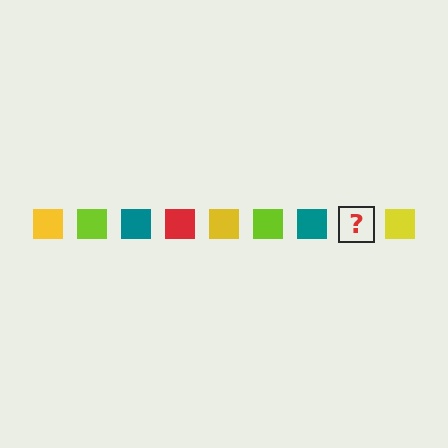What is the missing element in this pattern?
The missing element is a red square.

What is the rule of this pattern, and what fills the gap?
The rule is that the pattern cycles through yellow, lime, teal, red squares. The gap should be filled with a red square.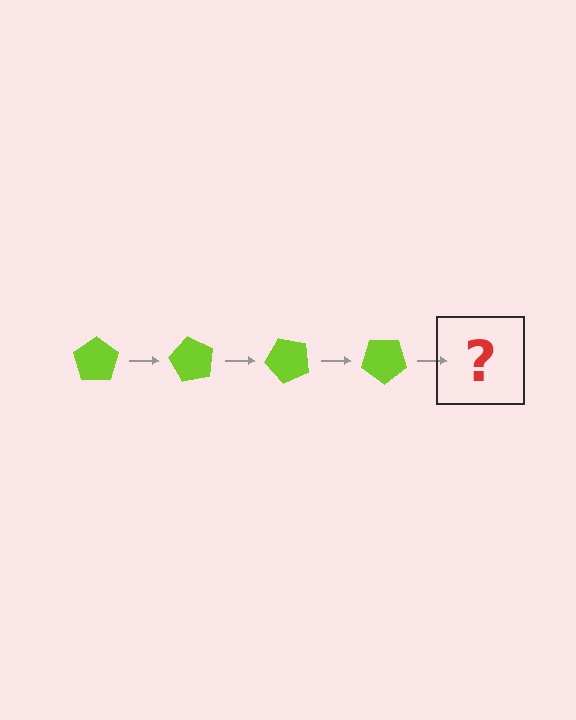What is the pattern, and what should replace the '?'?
The pattern is that the pentagon rotates 60 degrees each step. The '?' should be a lime pentagon rotated 240 degrees.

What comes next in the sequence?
The next element should be a lime pentagon rotated 240 degrees.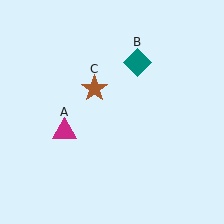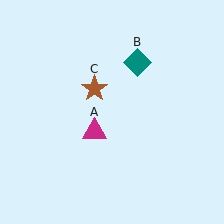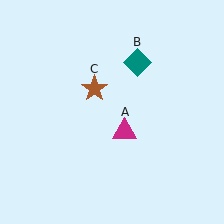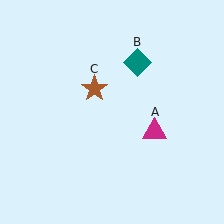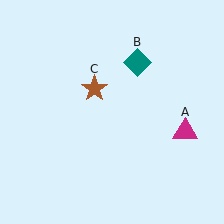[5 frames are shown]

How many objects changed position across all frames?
1 object changed position: magenta triangle (object A).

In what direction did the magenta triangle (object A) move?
The magenta triangle (object A) moved right.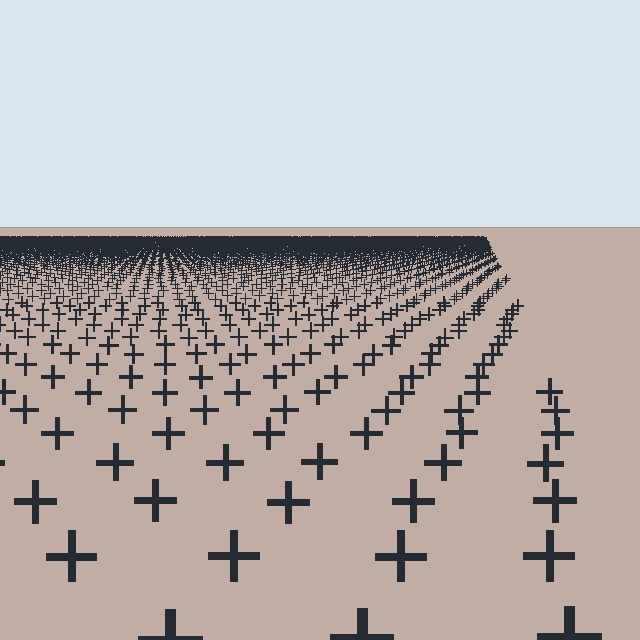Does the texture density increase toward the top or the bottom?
Density increases toward the top.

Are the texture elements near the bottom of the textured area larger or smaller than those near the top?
Larger. Near the bottom, elements are closer to the viewer and appear at a bigger on-screen size.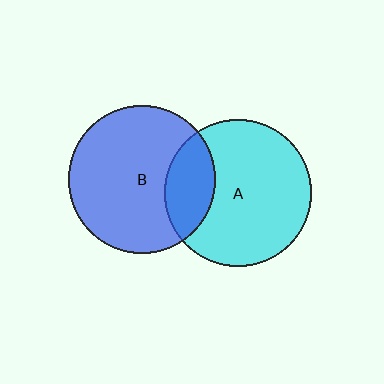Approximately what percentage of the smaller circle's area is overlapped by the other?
Approximately 25%.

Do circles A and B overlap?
Yes.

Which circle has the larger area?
Circle B (blue).